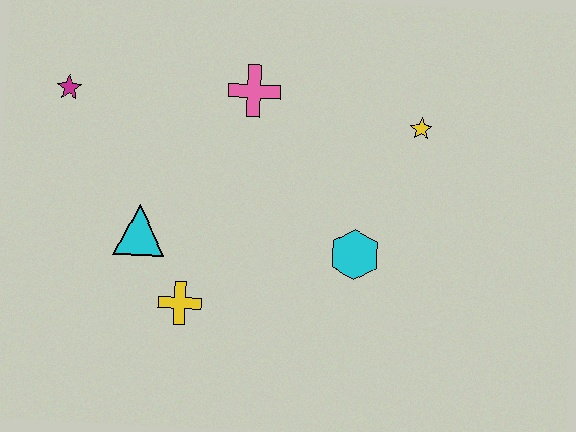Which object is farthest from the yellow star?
The magenta star is farthest from the yellow star.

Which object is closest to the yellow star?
The cyan hexagon is closest to the yellow star.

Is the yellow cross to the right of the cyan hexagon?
No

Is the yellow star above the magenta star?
No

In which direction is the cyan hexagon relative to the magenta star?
The cyan hexagon is to the right of the magenta star.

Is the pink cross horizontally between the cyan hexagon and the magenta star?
Yes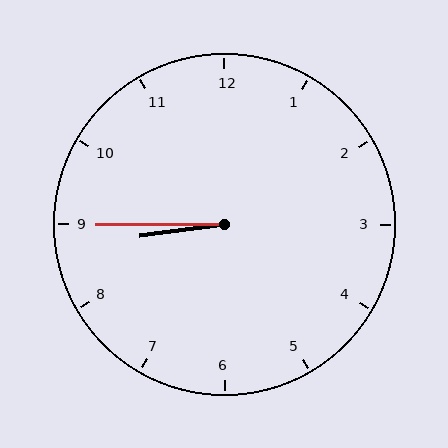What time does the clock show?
8:45.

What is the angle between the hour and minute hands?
Approximately 8 degrees.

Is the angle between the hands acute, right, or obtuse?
It is acute.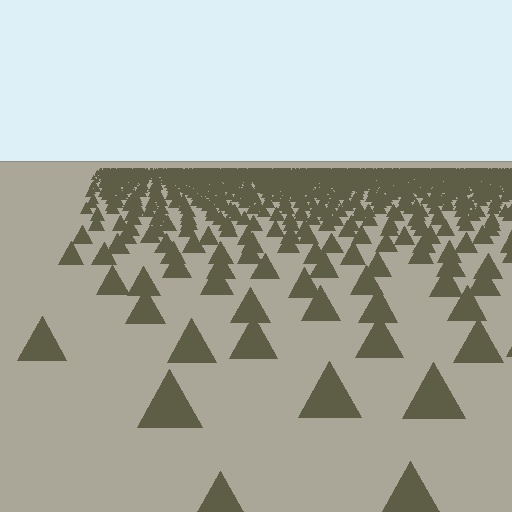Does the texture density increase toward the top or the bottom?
Density increases toward the top.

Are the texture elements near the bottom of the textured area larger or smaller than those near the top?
Larger. Near the bottom, elements are closer to the viewer and appear at a bigger on-screen size.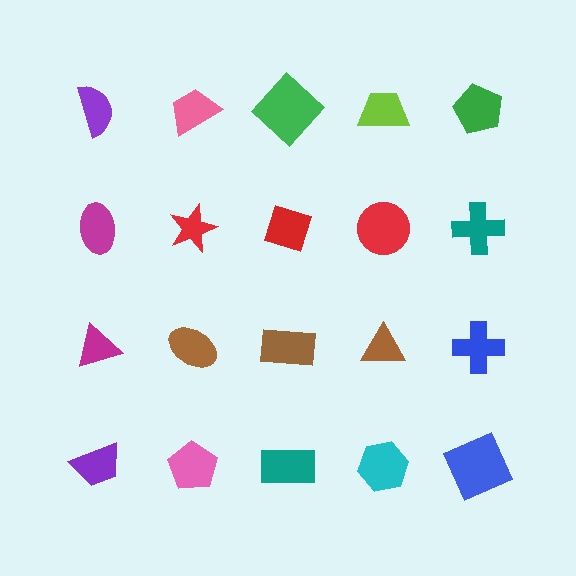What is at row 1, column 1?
A purple semicircle.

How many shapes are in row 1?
5 shapes.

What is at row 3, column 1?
A magenta triangle.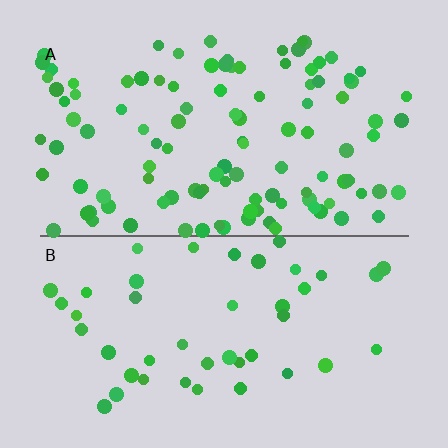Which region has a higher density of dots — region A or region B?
A (the top).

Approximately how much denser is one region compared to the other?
Approximately 2.5× — region A over region B.